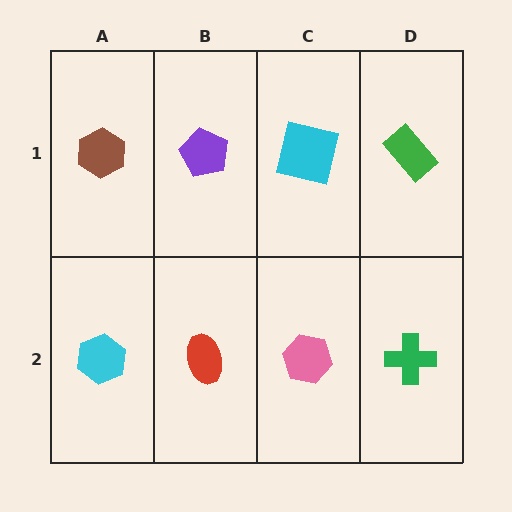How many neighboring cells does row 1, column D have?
2.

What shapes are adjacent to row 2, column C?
A cyan square (row 1, column C), a red ellipse (row 2, column B), a green cross (row 2, column D).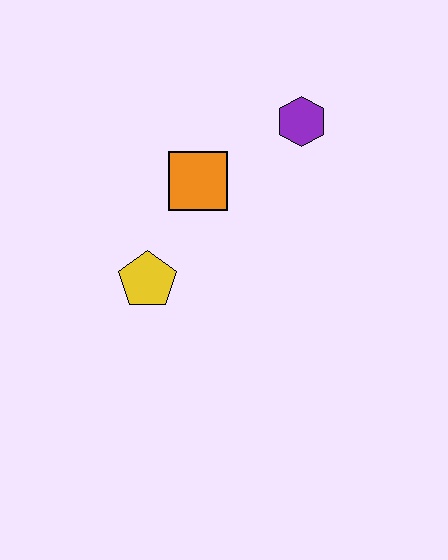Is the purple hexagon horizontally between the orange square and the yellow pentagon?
No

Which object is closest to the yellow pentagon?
The orange square is closest to the yellow pentagon.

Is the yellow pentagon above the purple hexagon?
No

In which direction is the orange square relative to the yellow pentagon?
The orange square is above the yellow pentagon.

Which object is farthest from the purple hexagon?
The yellow pentagon is farthest from the purple hexagon.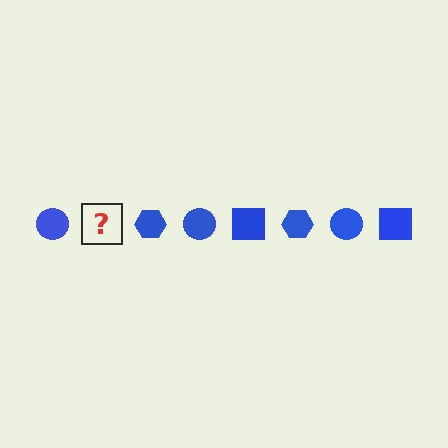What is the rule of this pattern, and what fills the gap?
The rule is that the pattern cycles through circle, square, hexagon shapes in blue. The gap should be filled with a blue square.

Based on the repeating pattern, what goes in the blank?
The blank should be a blue square.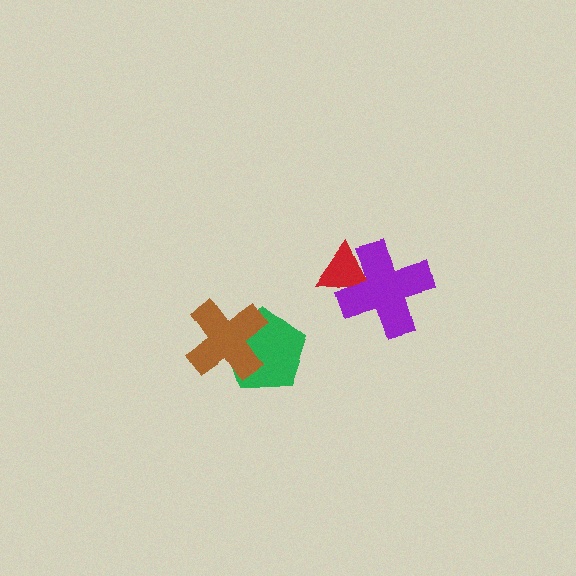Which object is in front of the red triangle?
The purple cross is in front of the red triangle.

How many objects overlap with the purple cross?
1 object overlaps with the purple cross.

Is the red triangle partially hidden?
Yes, it is partially covered by another shape.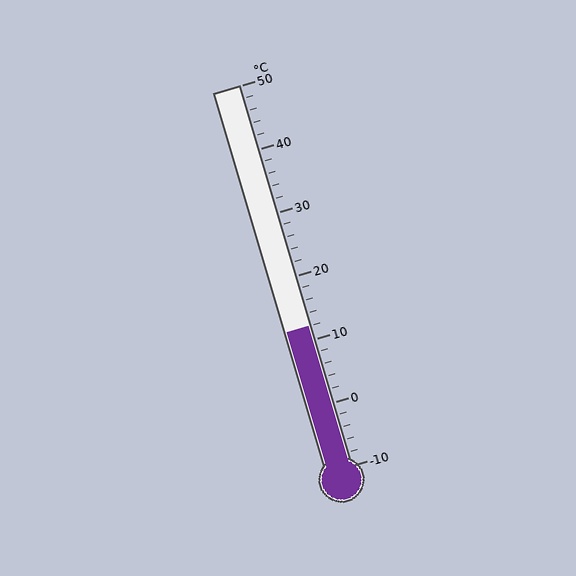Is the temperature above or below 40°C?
The temperature is below 40°C.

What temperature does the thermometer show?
The thermometer shows approximately 12°C.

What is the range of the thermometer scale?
The thermometer scale ranges from -10°C to 50°C.